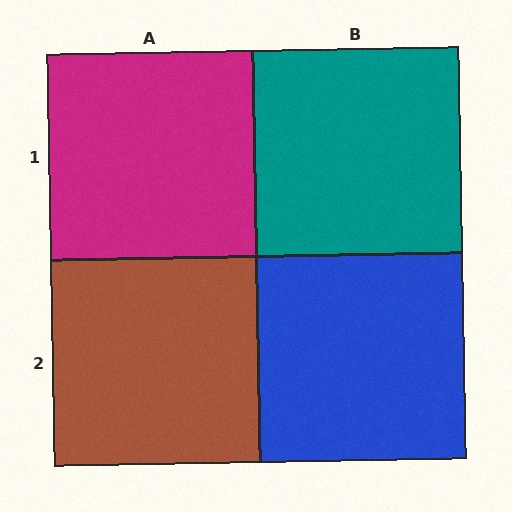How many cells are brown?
1 cell is brown.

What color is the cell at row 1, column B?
Teal.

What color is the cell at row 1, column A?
Magenta.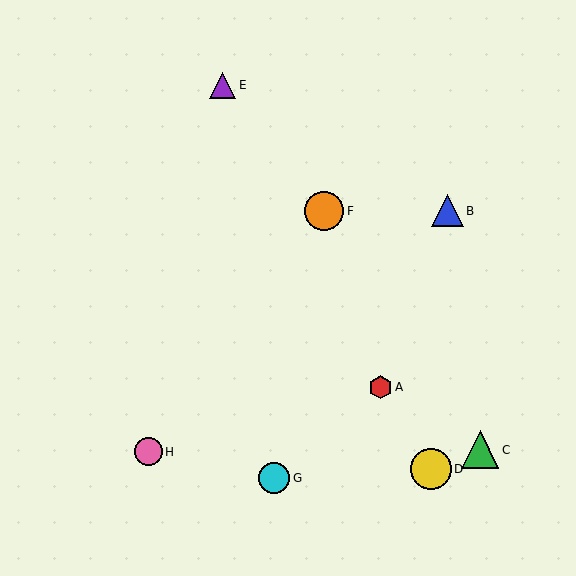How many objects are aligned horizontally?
2 objects (B, F) are aligned horizontally.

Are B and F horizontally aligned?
Yes, both are at y≈211.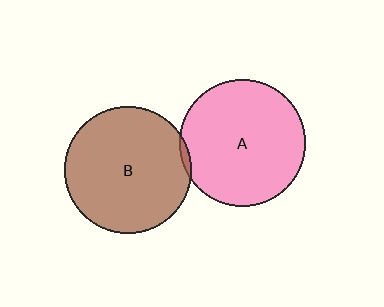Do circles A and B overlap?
Yes.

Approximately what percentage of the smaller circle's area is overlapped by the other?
Approximately 5%.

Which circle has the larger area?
Circle B (brown).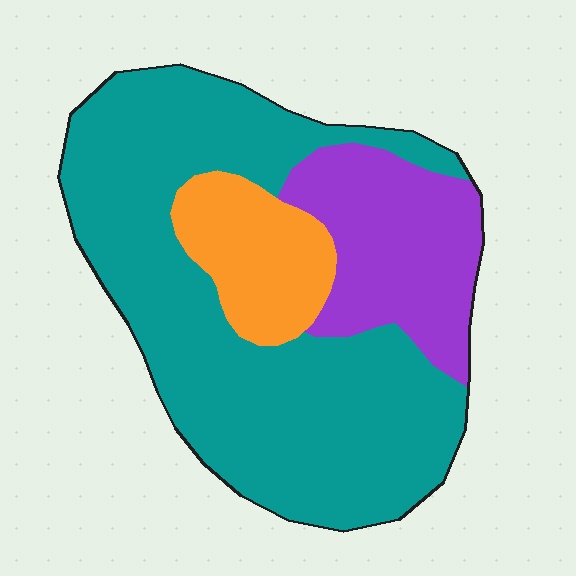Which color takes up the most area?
Teal, at roughly 65%.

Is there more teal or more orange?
Teal.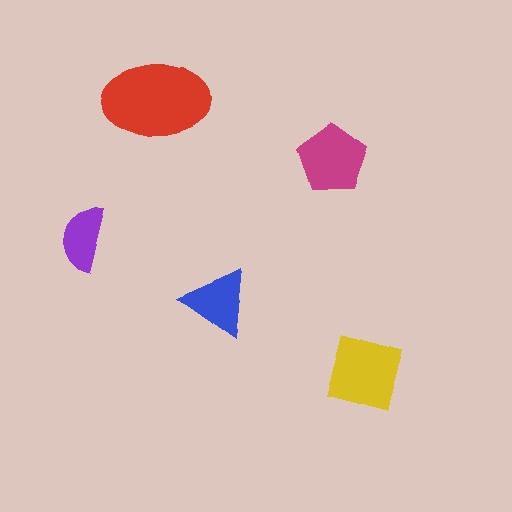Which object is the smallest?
The purple semicircle.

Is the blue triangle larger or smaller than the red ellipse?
Smaller.